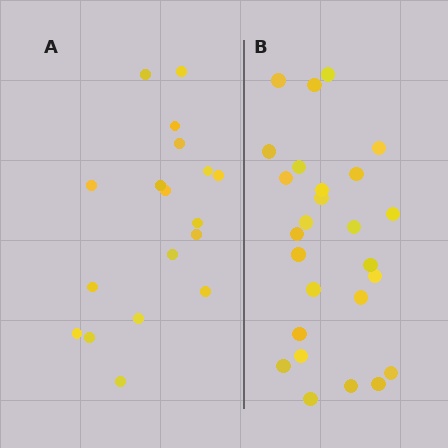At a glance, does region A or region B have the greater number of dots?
Region B (the right region) has more dots.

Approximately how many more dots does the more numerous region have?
Region B has roughly 8 or so more dots than region A.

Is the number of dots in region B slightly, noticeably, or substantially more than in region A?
Region B has noticeably more, but not dramatically so. The ratio is roughly 1.4 to 1.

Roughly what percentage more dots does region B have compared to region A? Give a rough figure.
About 45% more.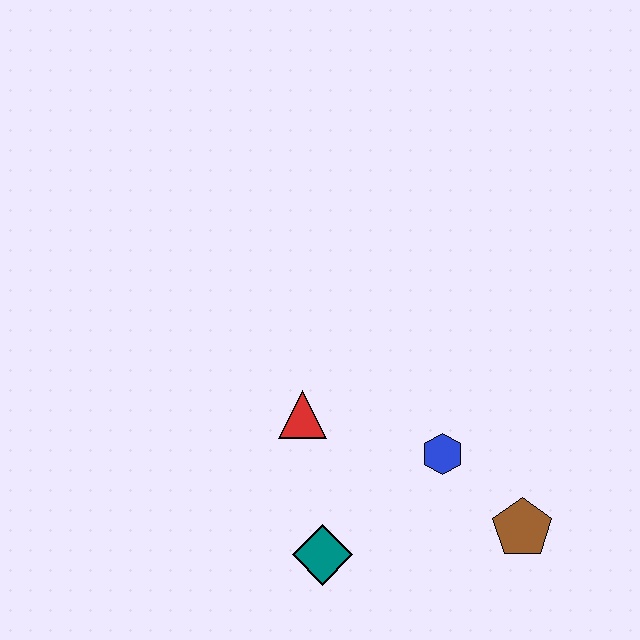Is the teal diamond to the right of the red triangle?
Yes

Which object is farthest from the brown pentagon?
The red triangle is farthest from the brown pentagon.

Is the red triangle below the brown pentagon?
No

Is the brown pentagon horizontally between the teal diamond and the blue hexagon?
No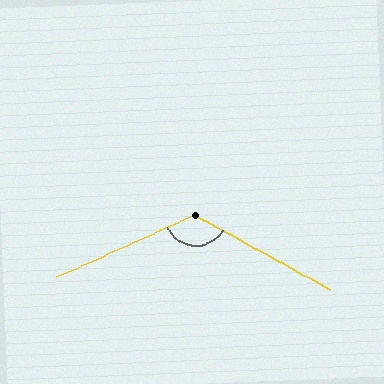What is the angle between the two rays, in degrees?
Approximately 127 degrees.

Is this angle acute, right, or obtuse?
It is obtuse.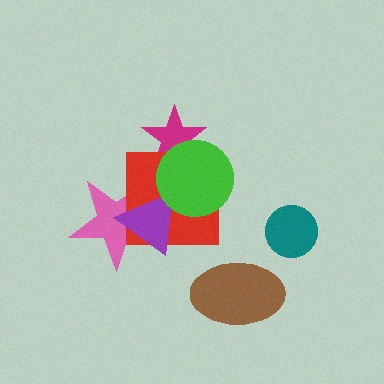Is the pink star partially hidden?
Yes, it is partially covered by another shape.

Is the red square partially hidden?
Yes, it is partially covered by another shape.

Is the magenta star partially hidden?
Yes, it is partially covered by another shape.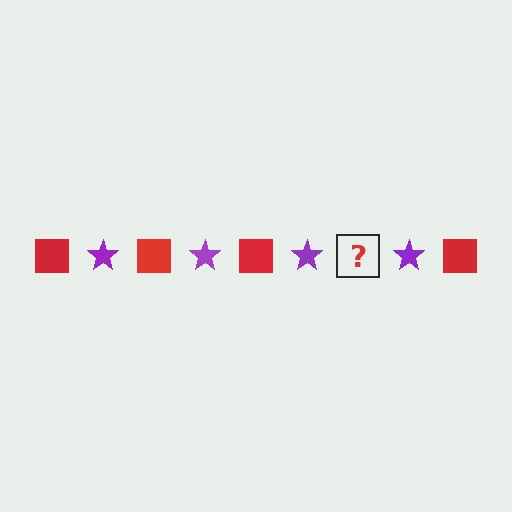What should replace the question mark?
The question mark should be replaced with a red square.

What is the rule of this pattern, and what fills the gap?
The rule is that the pattern alternates between red square and purple star. The gap should be filled with a red square.